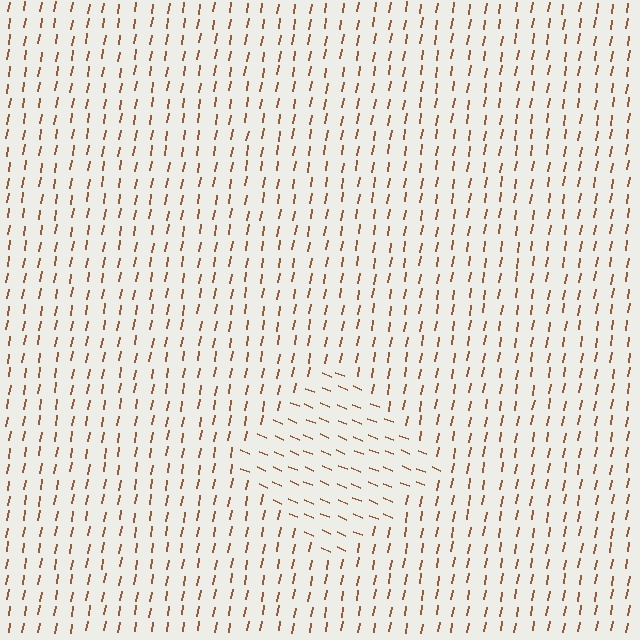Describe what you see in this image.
The image is filled with small brown line segments. A diamond region in the image has lines oriented differently from the surrounding lines, creating a visible texture boundary.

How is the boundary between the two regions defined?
The boundary is defined purely by a change in line orientation (approximately 76 degrees difference). All lines are the same color and thickness.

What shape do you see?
I see a diamond.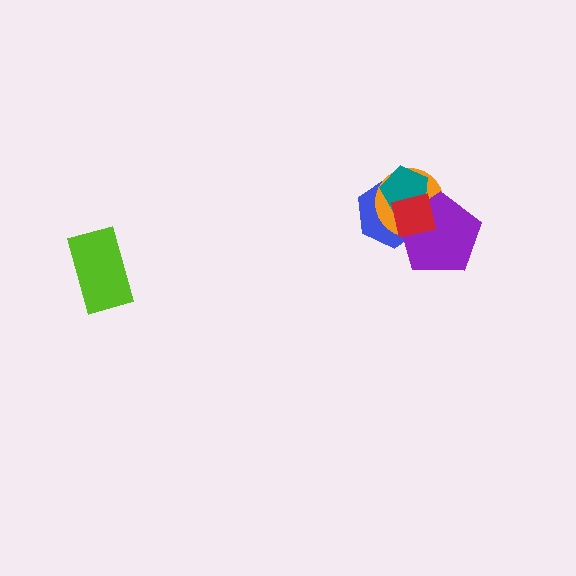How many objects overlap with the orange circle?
4 objects overlap with the orange circle.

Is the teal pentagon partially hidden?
Yes, it is partially covered by another shape.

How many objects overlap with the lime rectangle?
0 objects overlap with the lime rectangle.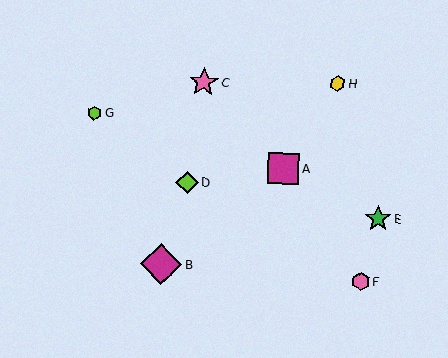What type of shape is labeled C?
Shape C is a pink star.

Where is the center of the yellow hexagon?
The center of the yellow hexagon is at (338, 83).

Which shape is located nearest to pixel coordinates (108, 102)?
The lime hexagon (labeled G) at (94, 113) is nearest to that location.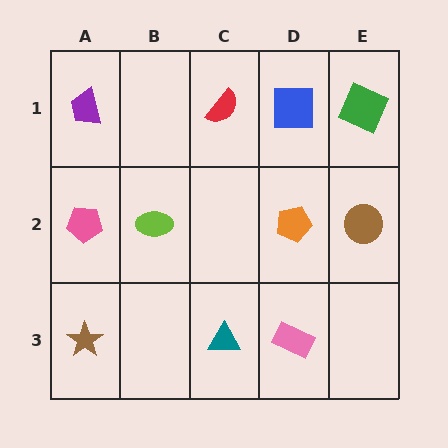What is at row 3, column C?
A teal triangle.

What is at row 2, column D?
An orange pentagon.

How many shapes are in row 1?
4 shapes.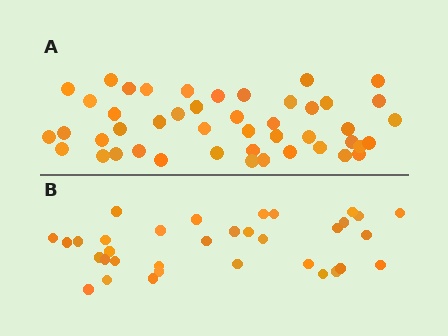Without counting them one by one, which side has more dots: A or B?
Region A (the top region) has more dots.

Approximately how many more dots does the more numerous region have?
Region A has roughly 12 or so more dots than region B.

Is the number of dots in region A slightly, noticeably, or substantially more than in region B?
Region A has noticeably more, but not dramatically so. The ratio is roughly 1.4 to 1.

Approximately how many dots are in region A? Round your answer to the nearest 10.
About 50 dots. (The exact count is 46, which rounds to 50.)